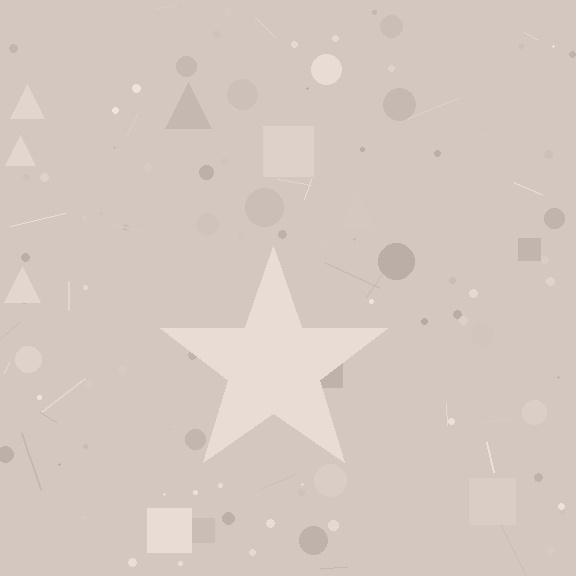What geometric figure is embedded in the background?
A star is embedded in the background.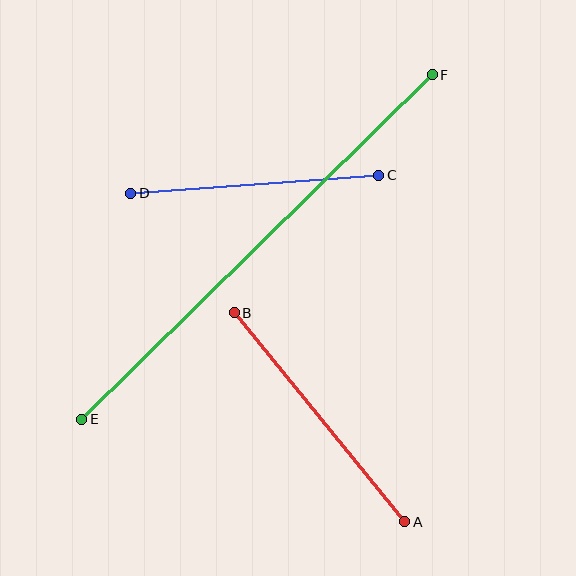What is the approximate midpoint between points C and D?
The midpoint is at approximately (255, 184) pixels.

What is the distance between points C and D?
The distance is approximately 249 pixels.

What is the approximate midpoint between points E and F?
The midpoint is at approximately (257, 247) pixels.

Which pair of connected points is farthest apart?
Points E and F are farthest apart.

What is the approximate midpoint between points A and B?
The midpoint is at approximately (320, 417) pixels.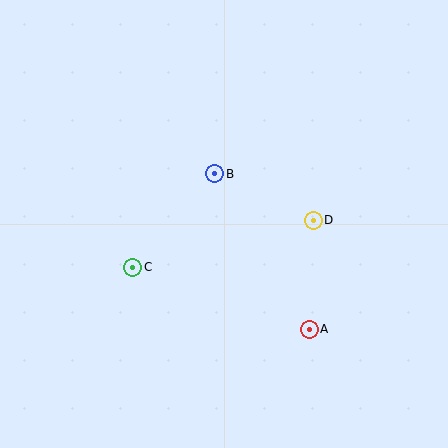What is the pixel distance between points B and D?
The distance between B and D is 109 pixels.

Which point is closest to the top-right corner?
Point D is closest to the top-right corner.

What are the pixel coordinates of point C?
Point C is at (133, 268).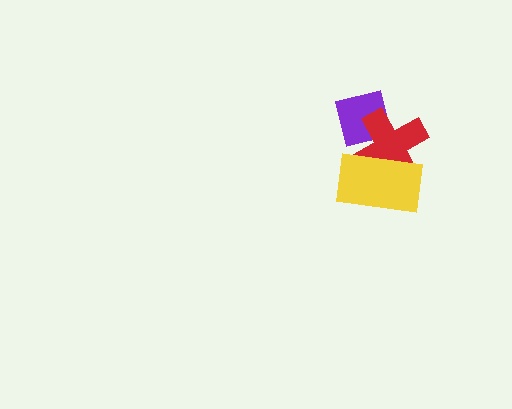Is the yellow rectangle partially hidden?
No, no other shape covers it.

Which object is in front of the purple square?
The red cross is in front of the purple square.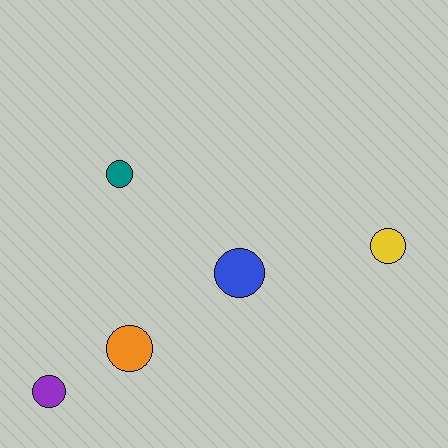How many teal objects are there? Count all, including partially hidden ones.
There is 1 teal object.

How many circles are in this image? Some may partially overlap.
There are 5 circles.